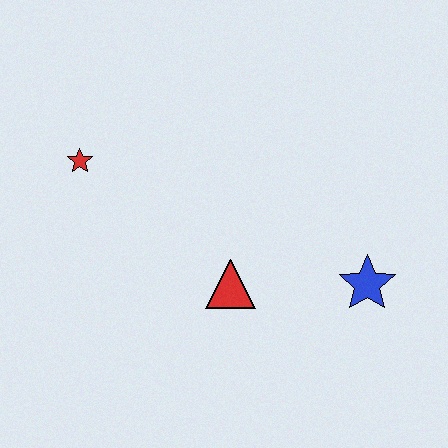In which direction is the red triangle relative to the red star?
The red triangle is to the right of the red star.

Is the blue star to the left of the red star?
No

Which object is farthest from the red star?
The blue star is farthest from the red star.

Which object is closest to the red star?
The red triangle is closest to the red star.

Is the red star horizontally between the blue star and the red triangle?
No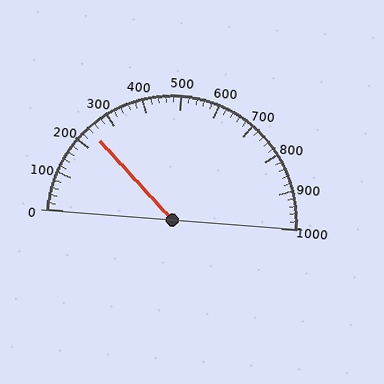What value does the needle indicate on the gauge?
The needle indicates approximately 240.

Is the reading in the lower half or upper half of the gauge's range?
The reading is in the lower half of the range (0 to 1000).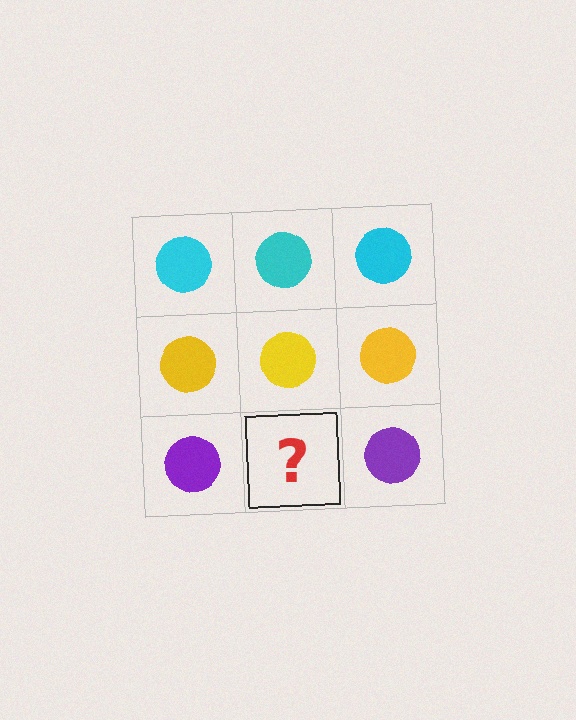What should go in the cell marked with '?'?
The missing cell should contain a purple circle.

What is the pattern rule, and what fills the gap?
The rule is that each row has a consistent color. The gap should be filled with a purple circle.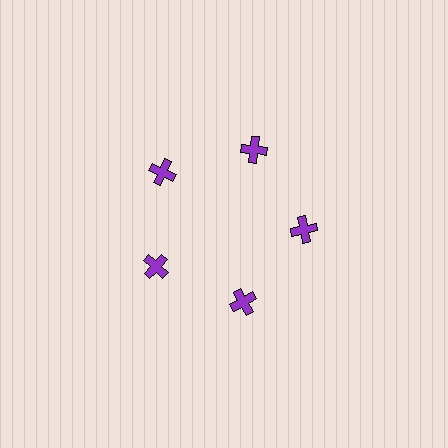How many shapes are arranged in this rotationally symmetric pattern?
There are 5 shapes, arranged in 5 groups of 1.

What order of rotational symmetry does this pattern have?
This pattern has 5-fold rotational symmetry.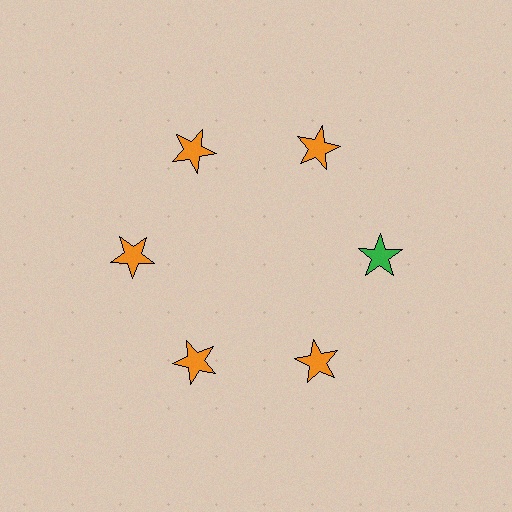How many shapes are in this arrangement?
There are 6 shapes arranged in a ring pattern.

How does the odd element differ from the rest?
It has a different color: green instead of orange.